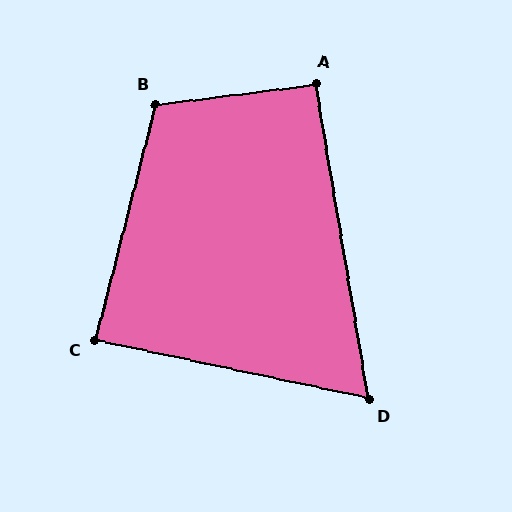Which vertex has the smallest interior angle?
D, at approximately 69 degrees.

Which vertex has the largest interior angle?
B, at approximately 111 degrees.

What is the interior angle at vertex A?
Approximately 92 degrees (approximately right).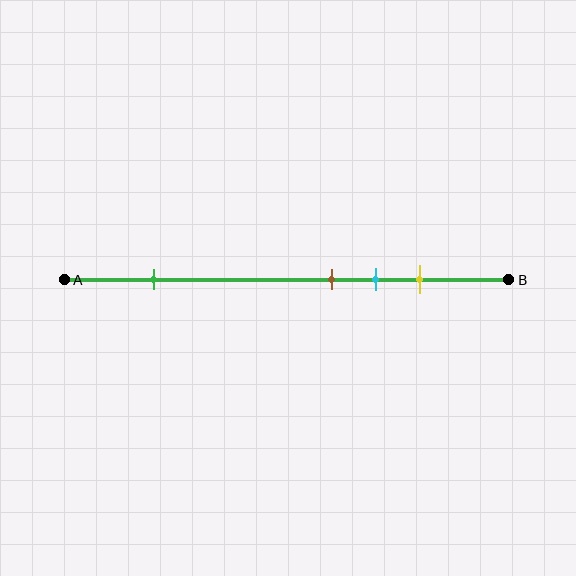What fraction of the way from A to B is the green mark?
The green mark is approximately 20% (0.2) of the way from A to B.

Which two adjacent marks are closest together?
The brown and cyan marks are the closest adjacent pair.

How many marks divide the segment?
There are 4 marks dividing the segment.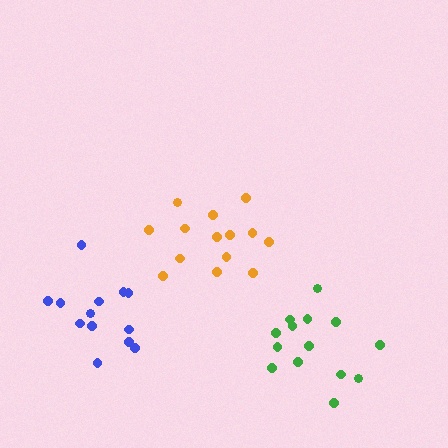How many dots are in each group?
Group 1: 14 dots, Group 2: 14 dots, Group 3: 13 dots (41 total).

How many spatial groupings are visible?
There are 3 spatial groupings.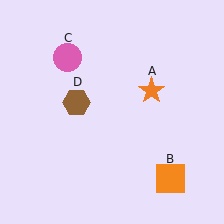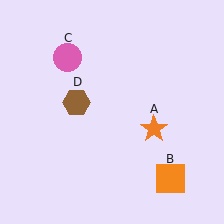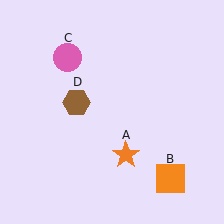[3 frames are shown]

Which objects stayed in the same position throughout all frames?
Orange square (object B) and pink circle (object C) and brown hexagon (object D) remained stationary.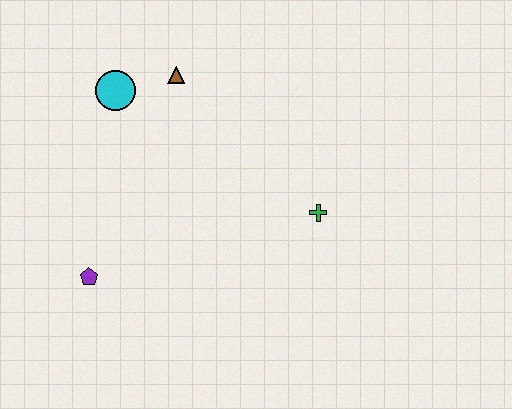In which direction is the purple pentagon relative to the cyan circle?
The purple pentagon is below the cyan circle.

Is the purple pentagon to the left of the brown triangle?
Yes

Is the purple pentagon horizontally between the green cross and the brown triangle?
No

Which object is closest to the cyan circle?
The brown triangle is closest to the cyan circle.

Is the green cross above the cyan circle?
No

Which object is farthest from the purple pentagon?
The green cross is farthest from the purple pentagon.